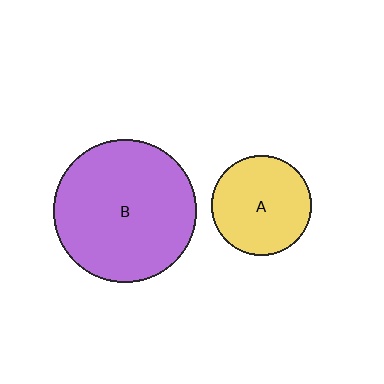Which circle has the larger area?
Circle B (purple).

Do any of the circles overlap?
No, none of the circles overlap.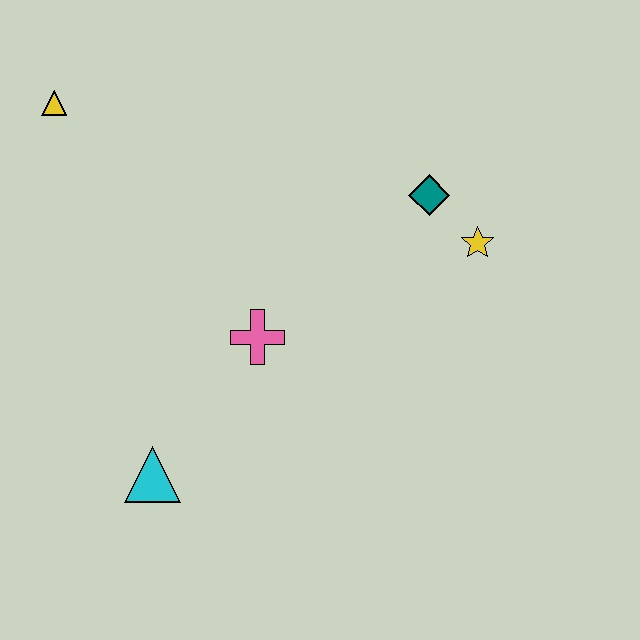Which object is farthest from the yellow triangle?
The yellow star is farthest from the yellow triangle.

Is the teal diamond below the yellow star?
No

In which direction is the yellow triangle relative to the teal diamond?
The yellow triangle is to the left of the teal diamond.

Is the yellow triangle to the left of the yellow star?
Yes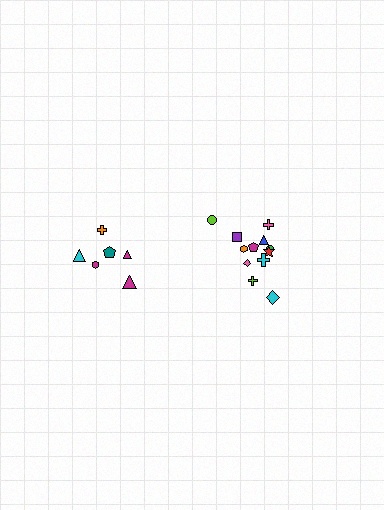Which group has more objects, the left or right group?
The right group.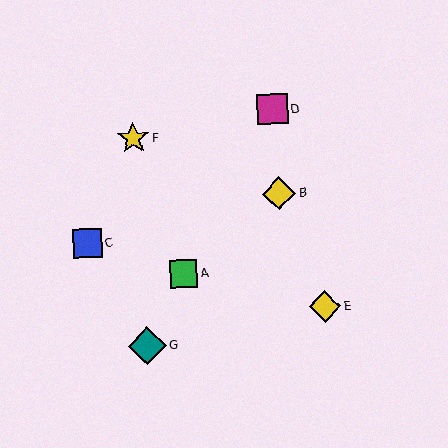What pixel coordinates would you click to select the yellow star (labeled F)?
Click at (133, 139) to select the yellow star F.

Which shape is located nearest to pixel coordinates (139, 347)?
The teal diamond (labeled G) at (147, 346) is nearest to that location.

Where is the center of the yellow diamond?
The center of the yellow diamond is at (325, 307).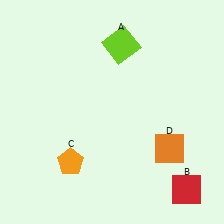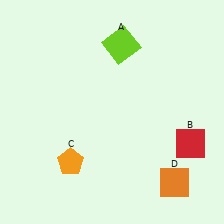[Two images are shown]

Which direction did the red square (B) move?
The red square (B) moved up.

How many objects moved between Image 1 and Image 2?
2 objects moved between the two images.